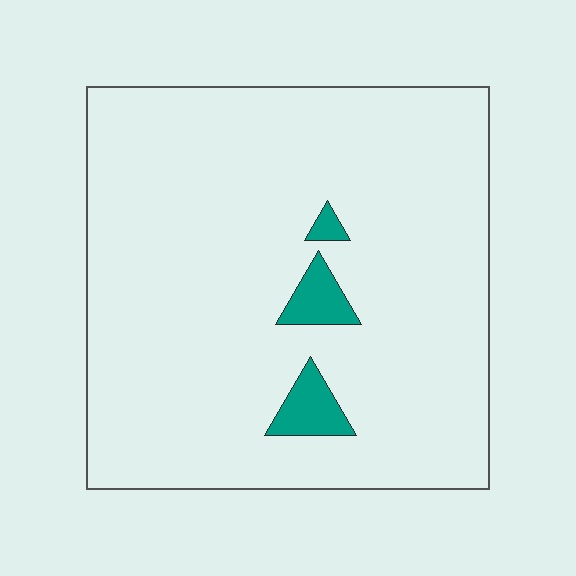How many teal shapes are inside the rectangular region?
3.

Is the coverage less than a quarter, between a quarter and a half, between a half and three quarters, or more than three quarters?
Less than a quarter.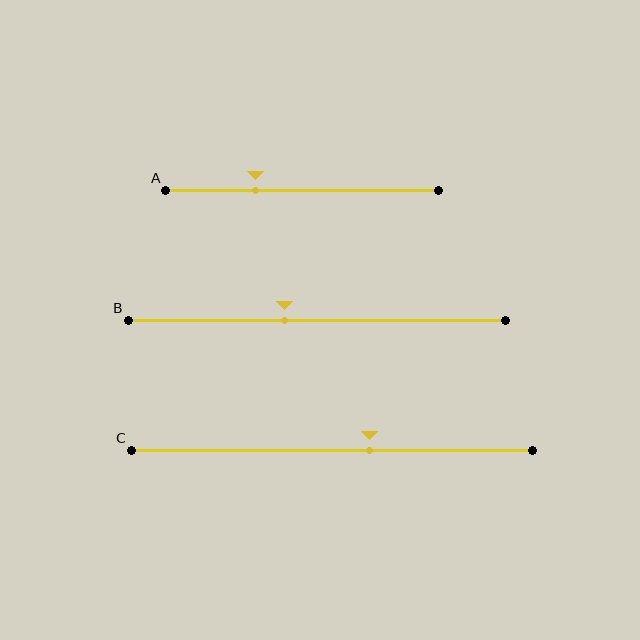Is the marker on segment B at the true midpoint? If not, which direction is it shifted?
No, the marker on segment B is shifted to the left by about 9% of the segment length.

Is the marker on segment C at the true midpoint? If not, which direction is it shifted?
No, the marker on segment C is shifted to the right by about 9% of the segment length.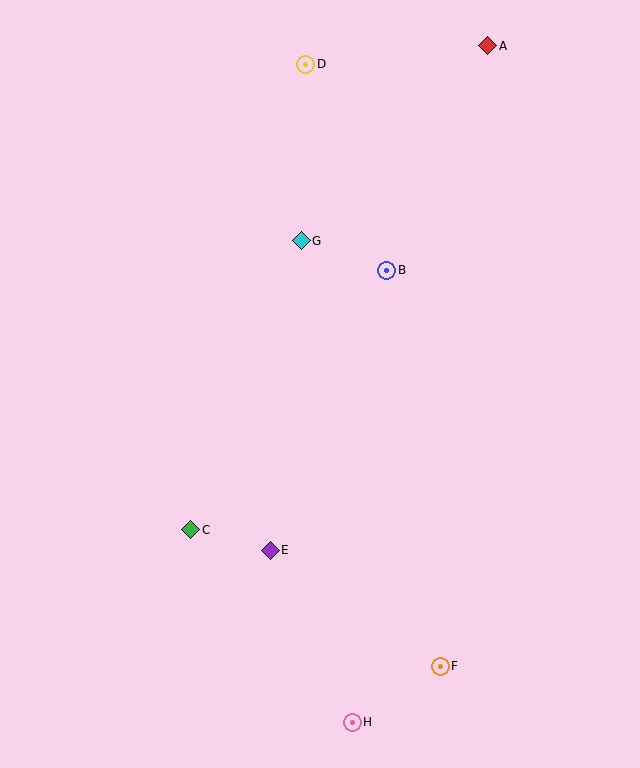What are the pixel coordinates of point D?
Point D is at (306, 64).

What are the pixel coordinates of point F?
Point F is at (440, 666).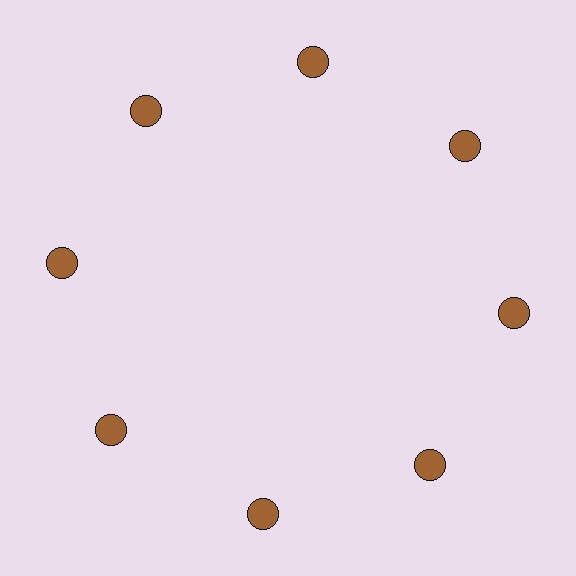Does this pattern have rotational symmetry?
Yes, this pattern has 8-fold rotational symmetry. It looks the same after rotating 45 degrees around the center.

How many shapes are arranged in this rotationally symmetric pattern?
There are 8 shapes, arranged in 8 groups of 1.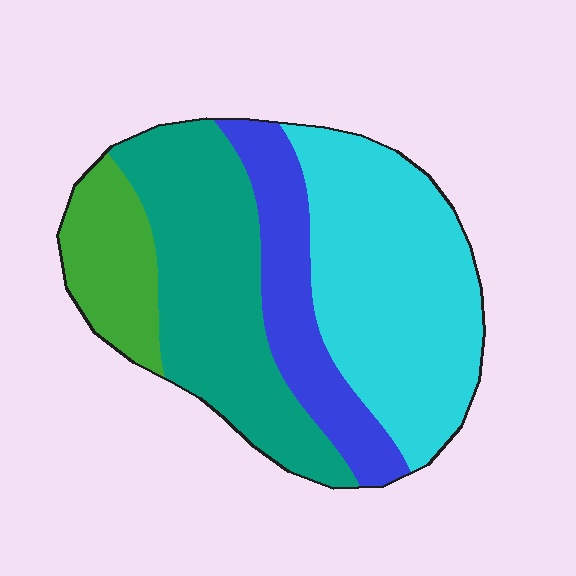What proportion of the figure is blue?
Blue takes up about one sixth (1/6) of the figure.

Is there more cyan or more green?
Cyan.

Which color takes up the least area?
Green, at roughly 15%.